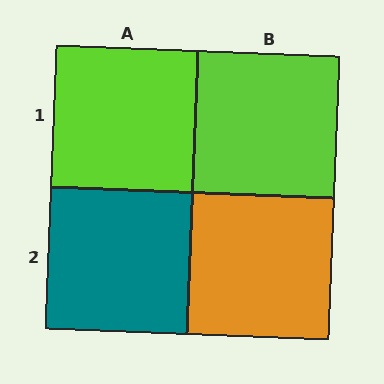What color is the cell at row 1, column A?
Lime.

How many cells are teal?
1 cell is teal.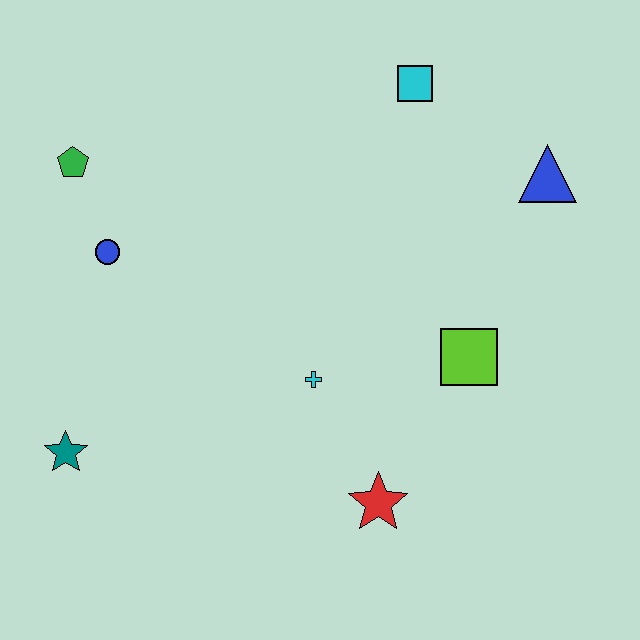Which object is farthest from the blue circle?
The blue triangle is farthest from the blue circle.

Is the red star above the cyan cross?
No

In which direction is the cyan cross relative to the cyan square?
The cyan cross is below the cyan square.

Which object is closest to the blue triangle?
The cyan square is closest to the blue triangle.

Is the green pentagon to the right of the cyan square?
No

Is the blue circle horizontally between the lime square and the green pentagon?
Yes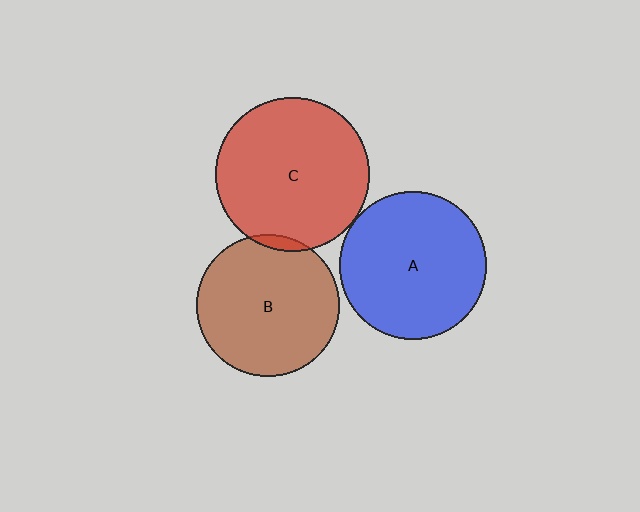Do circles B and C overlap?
Yes.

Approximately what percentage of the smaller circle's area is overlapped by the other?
Approximately 5%.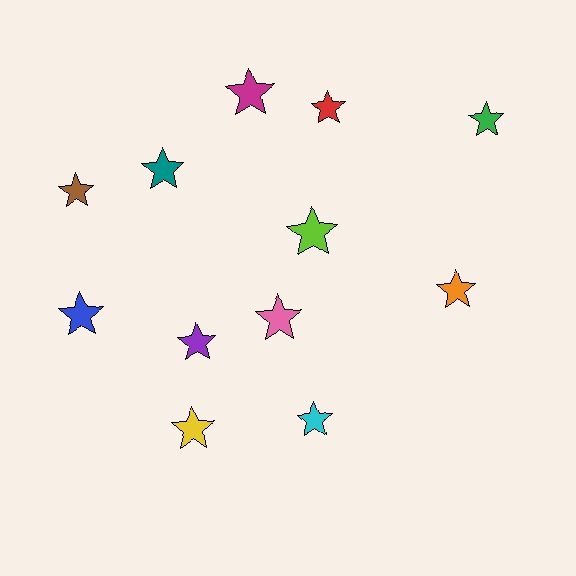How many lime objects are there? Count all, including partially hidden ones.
There is 1 lime object.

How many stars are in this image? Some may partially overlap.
There are 12 stars.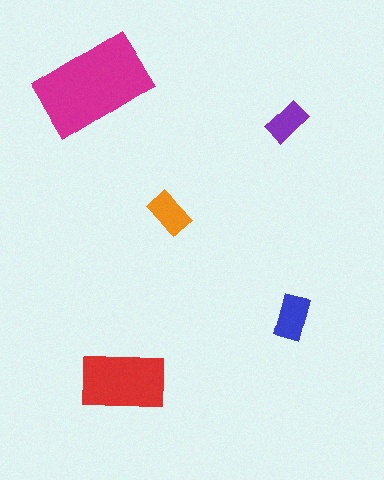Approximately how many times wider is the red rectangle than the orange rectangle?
About 2 times wider.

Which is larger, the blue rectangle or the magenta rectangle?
The magenta one.